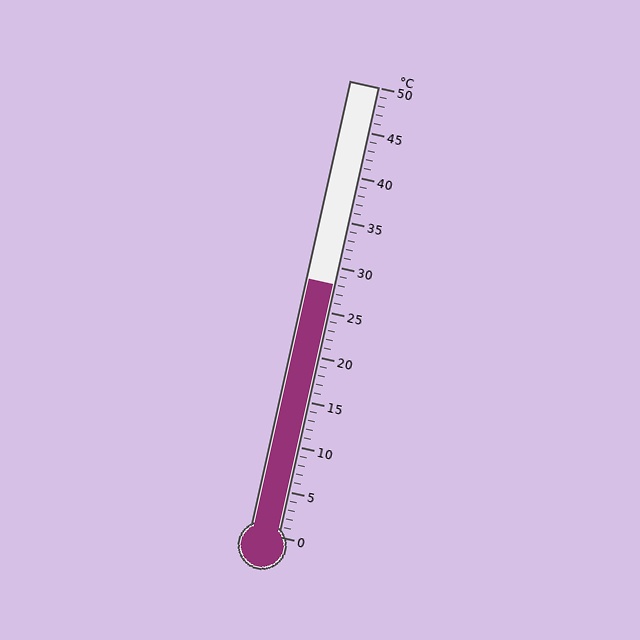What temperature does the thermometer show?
The thermometer shows approximately 28°C.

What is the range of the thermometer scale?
The thermometer scale ranges from 0°C to 50°C.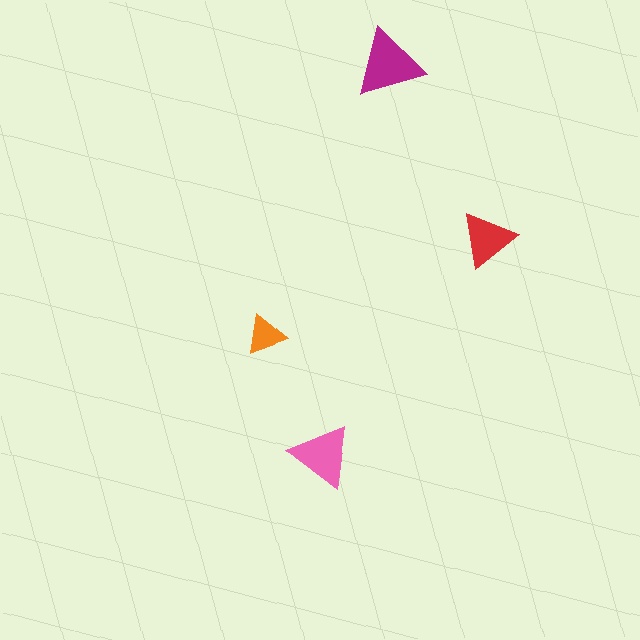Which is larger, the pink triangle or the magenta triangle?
The magenta one.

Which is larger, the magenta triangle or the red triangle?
The magenta one.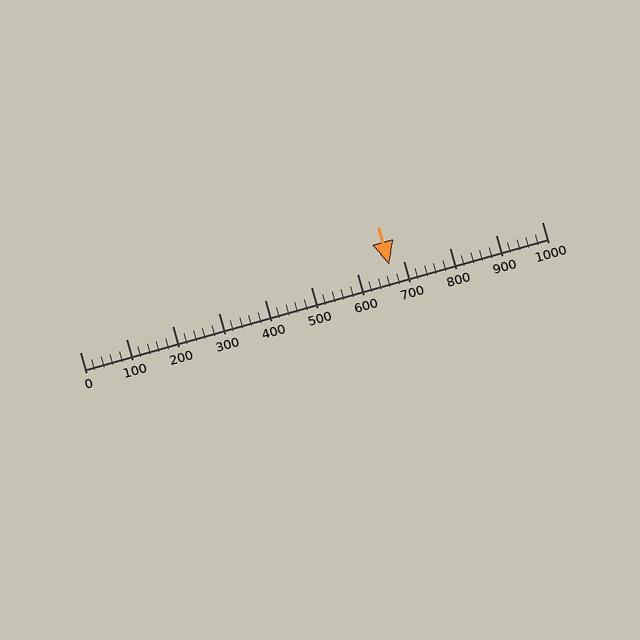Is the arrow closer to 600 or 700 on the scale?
The arrow is closer to 700.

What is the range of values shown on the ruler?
The ruler shows values from 0 to 1000.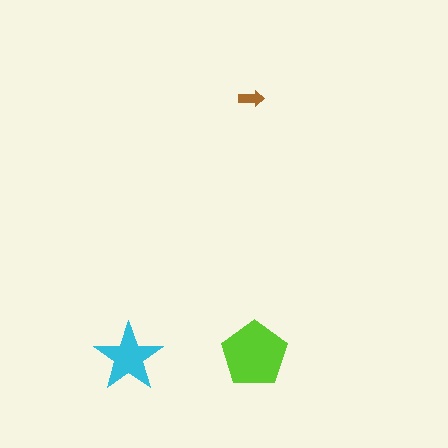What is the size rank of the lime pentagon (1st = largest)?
1st.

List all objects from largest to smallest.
The lime pentagon, the cyan star, the brown arrow.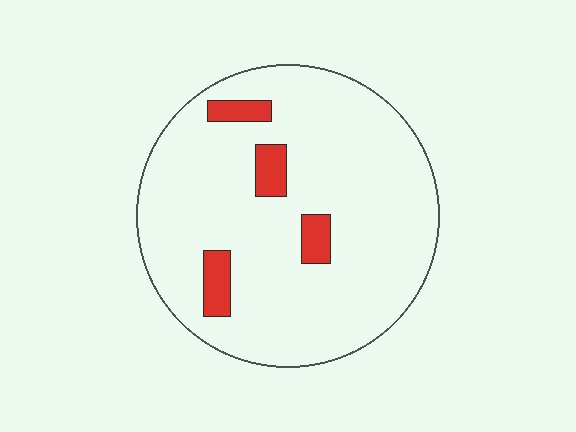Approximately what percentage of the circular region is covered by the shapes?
Approximately 10%.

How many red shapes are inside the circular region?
4.